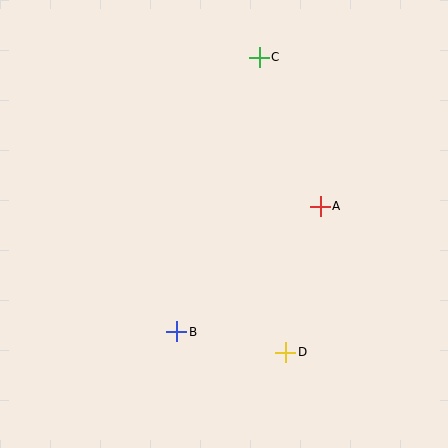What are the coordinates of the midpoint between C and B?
The midpoint between C and B is at (218, 194).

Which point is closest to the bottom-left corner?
Point B is closest to the bottom-left corner.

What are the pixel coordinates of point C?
Point C is at (259, 57).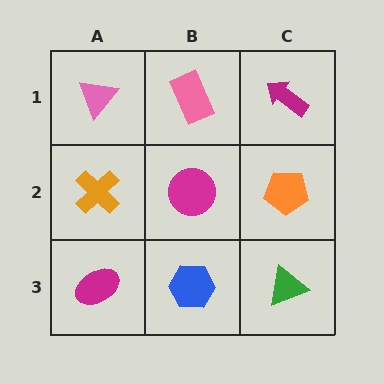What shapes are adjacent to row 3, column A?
An orange cross (row 2, column A), a blue hexagon (row 3, column B).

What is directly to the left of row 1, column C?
A pink rectangle.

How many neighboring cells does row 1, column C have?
2.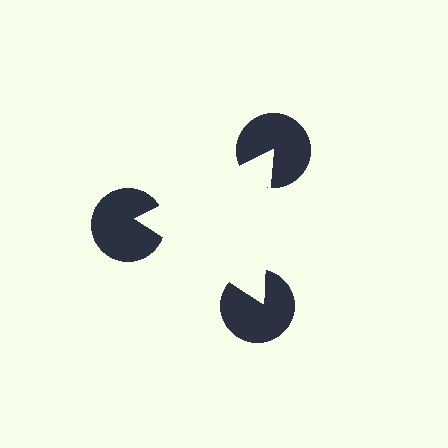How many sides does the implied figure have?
3 sides.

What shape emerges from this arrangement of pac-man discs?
An illusory triangle — its edges are inferred from the aligned wedge cuts in the pac-man discs, not physically drawn.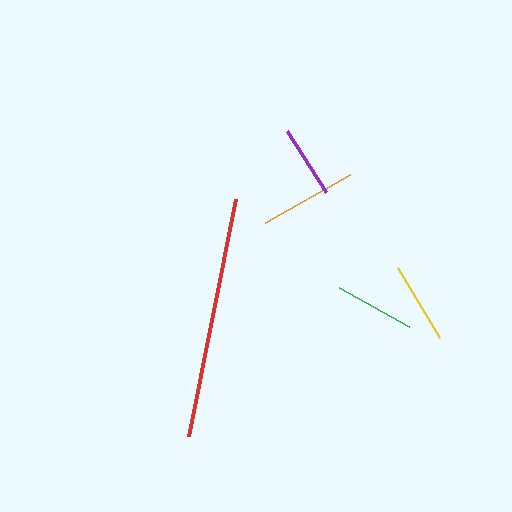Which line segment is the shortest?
The purple line is the shortest at approximately 73 pixels.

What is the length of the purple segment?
The purple segment is approximately 73 pixels long.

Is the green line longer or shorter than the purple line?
The green line is longer than the purple line.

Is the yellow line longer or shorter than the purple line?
The yellow line is longer than the purple line.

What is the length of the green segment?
The green segment is approximately 80 pixels long.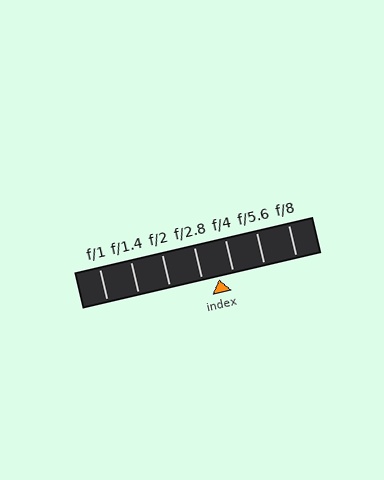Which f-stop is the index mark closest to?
The index mark is closest to f/4.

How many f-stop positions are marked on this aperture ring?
There are 7 f-stop positions marked.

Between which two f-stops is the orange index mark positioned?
The index mark is between f/2.8 and f/4.